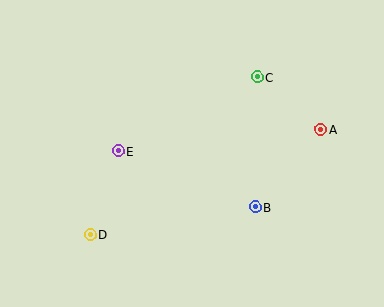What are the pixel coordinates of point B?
Point B is at (255, 207).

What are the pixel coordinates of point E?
Point E is at (118, 151).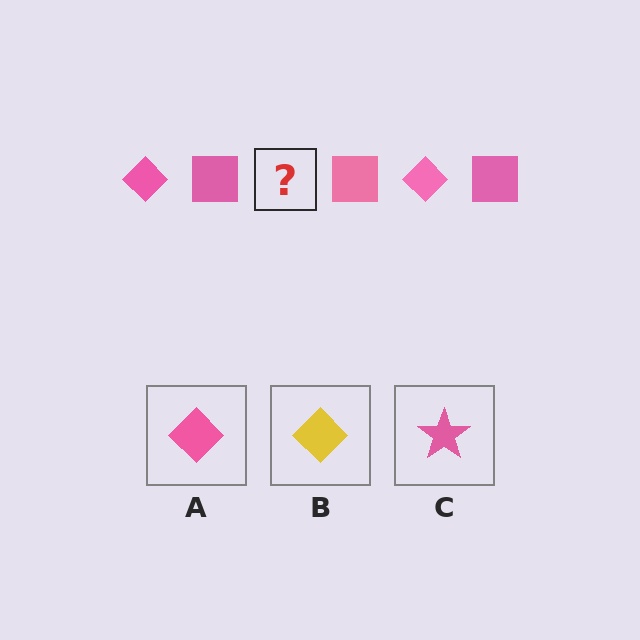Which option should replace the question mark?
Option A.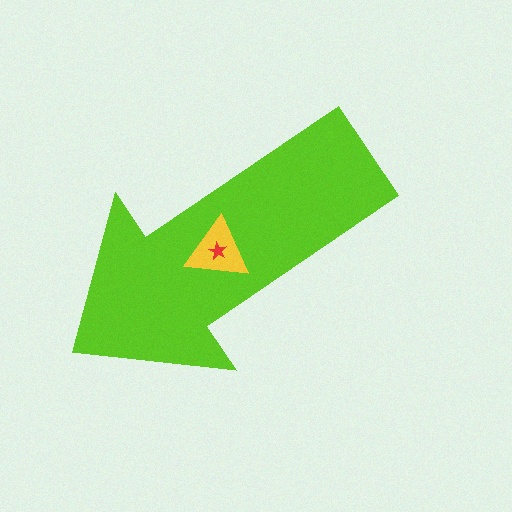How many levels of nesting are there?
3.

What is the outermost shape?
The lime arrow.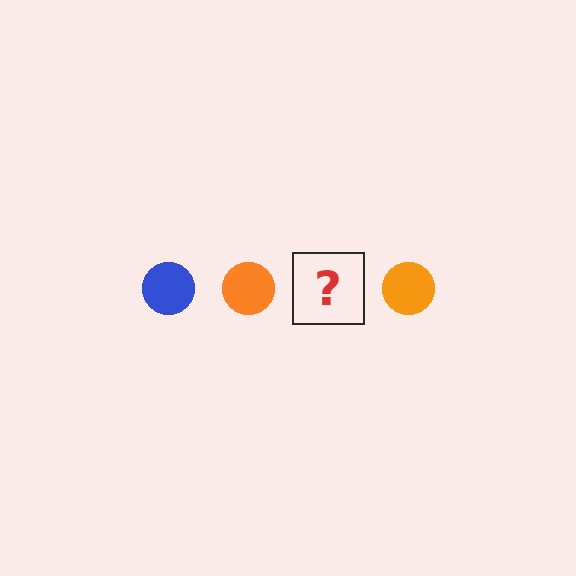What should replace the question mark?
The question mark should be replaced with a blue circle.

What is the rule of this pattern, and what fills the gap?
The rule is that the pattern cycles through blue, orange circles. The gap should be filled with a blue circle.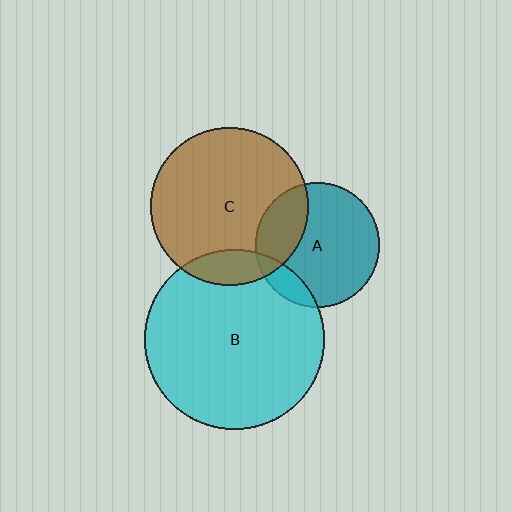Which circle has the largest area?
Circle B (cyan).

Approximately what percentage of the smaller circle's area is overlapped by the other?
Approximately 15%.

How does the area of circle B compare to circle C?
Approximately 1.3 times.